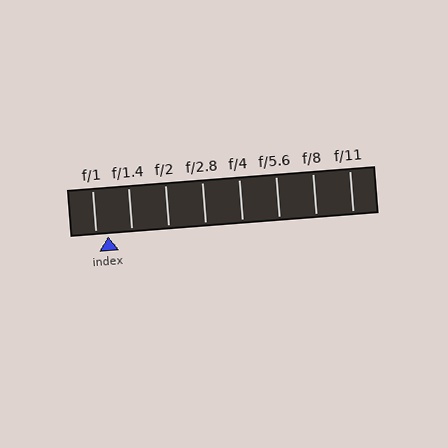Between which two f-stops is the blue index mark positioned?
The index mark is between f/1 and f/1.4.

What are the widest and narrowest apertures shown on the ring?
The widest aperture shown is f/1 and the narrowest is f/11.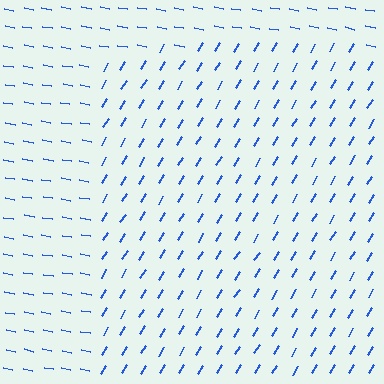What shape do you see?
I see a rectangle.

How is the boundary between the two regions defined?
The boundary is defined purely by a change in line orientation (approximately 69 degrees difference). All lines are the same color and thickness.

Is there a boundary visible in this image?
Yes, there is a texture boundary formed by a change in line orientation.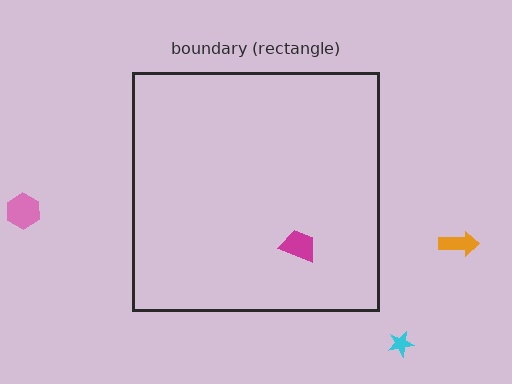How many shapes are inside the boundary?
1 inside, 3 outside.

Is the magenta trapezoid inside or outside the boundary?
Inside.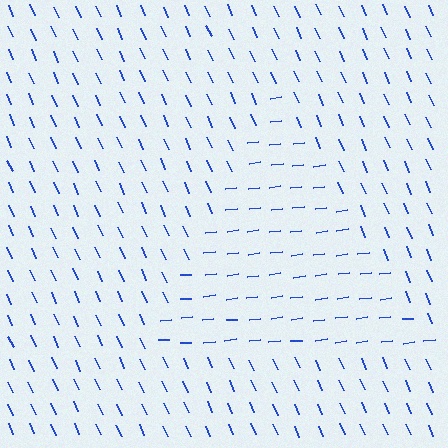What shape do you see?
I see a triangle.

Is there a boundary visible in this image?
Yes, there is a texture boundary formed by a change in line orientation.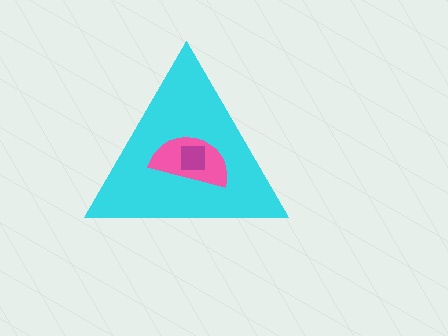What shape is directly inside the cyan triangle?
The pink semicircle.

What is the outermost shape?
The cyan triangle.